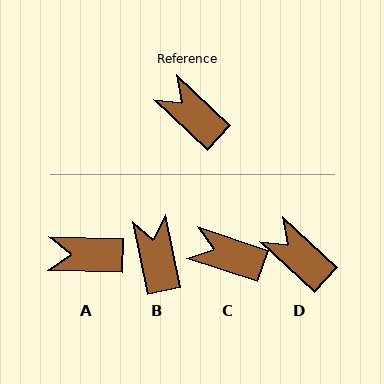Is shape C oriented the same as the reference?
No, it is off by about 25 degrees.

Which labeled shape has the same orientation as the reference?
D.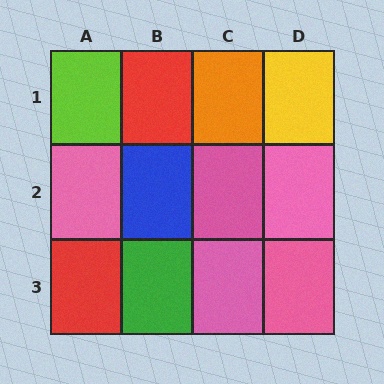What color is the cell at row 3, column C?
Pink.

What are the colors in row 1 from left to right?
Lime, red, orange, yellow.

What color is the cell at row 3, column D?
Pink.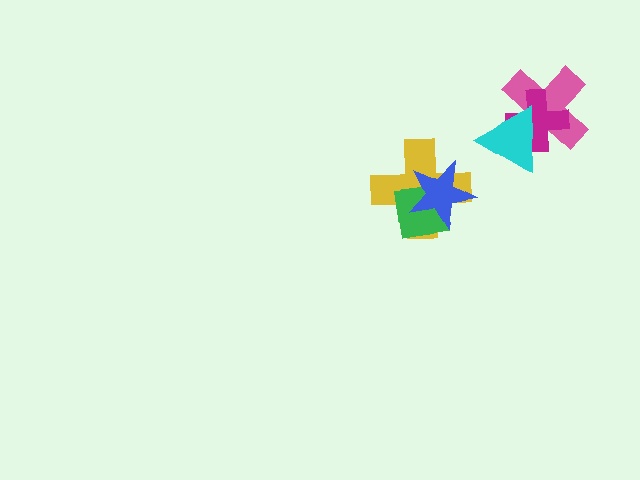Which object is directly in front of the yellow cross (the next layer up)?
The green square is directly in front of the yellow cross.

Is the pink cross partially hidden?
Yes, it is partially covered by another shape.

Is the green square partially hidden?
Yes, it is partially covered by another shape.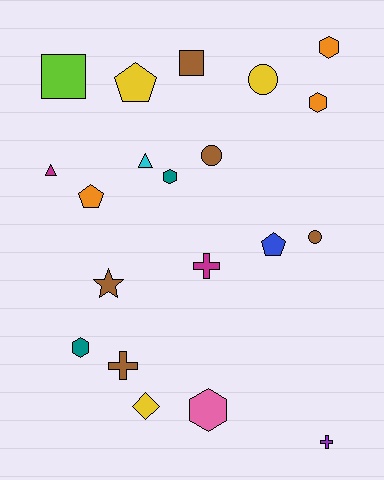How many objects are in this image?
There are 20 objects.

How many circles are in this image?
There are 3 circles.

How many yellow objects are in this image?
There are 3 yellow objects.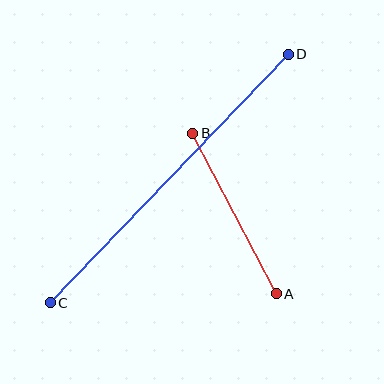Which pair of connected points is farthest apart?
Points C and D are farthest apart.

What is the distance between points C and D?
The distance is approximately 344 pixels.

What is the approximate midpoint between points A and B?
The midpoint is at approximately (234, 214) pixels.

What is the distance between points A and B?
The distance is approximately 181 pixels.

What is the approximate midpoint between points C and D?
The midpoint is at approximately (169, 179) pixels.